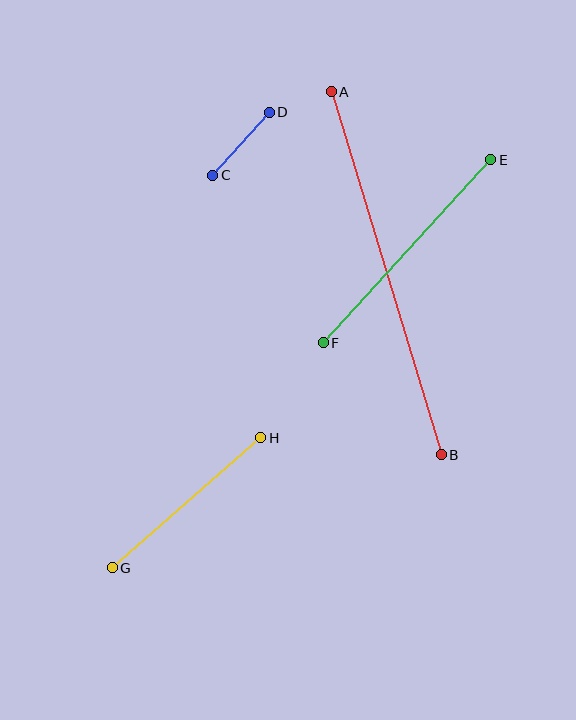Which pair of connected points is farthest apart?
Points A and B are farthest apart.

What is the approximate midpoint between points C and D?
The midpoint is at approximately (241, 144) pixels.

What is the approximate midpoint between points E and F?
The midpoint is at approximately (407, 251) pixels.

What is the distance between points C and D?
The distance is approximately 84 pixels.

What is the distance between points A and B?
The distance is approximately 379 pixels.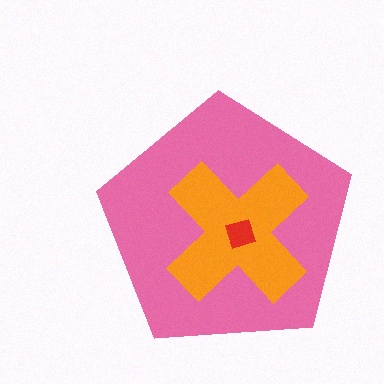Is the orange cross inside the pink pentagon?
Yes.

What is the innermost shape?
The red square.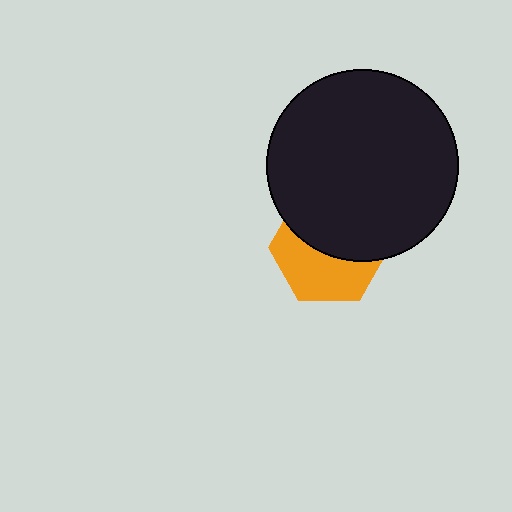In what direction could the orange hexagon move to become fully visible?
The orange hexagon could move down. That would shift it out from behind the black circle entirely.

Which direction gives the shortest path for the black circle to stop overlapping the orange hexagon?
Moving up gives the shortest separation.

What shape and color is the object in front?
The object in front is a black circle.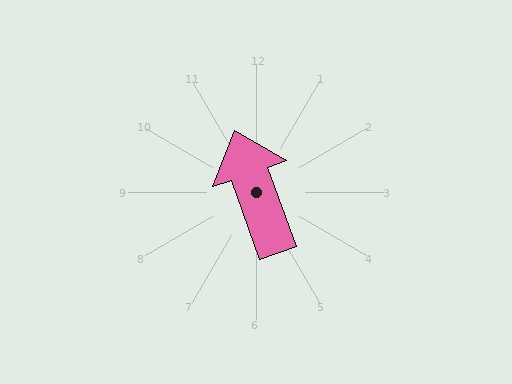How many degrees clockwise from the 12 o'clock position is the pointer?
Approximately 340 degrees.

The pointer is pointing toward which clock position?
Roughly 11 o'clock.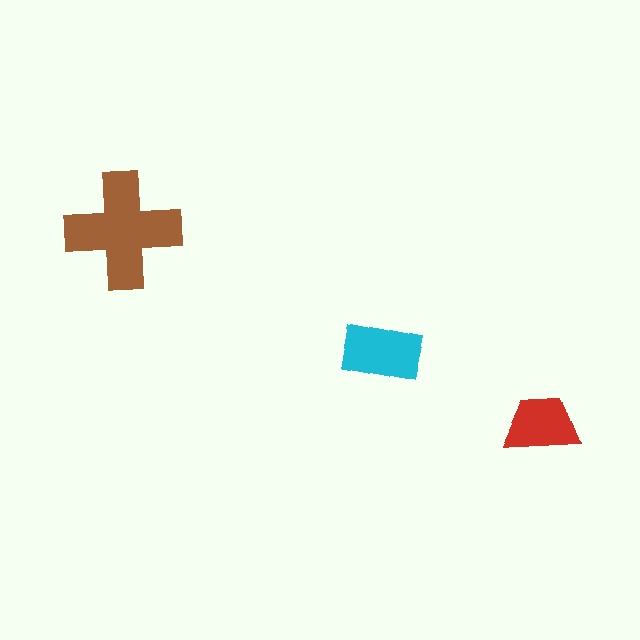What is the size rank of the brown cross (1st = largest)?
1st.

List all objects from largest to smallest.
The brown cross, the cyan rectangle, the red trapezoid.